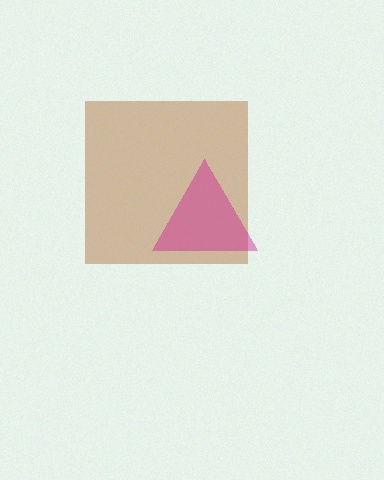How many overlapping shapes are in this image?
There are 2 overlapping shapes in the image.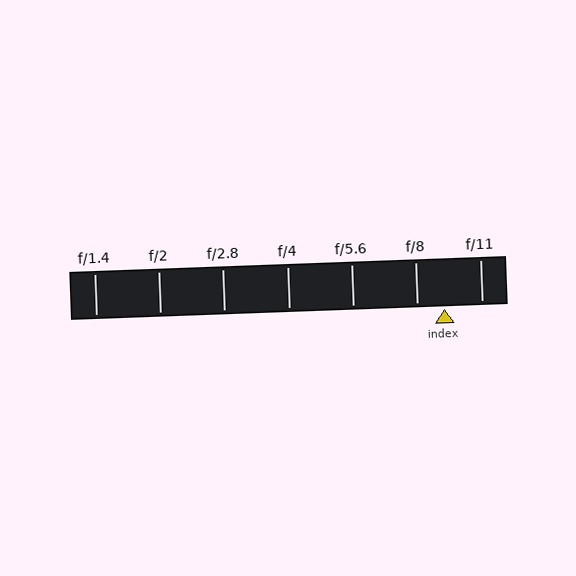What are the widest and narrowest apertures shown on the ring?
The widest aperture shown is f/1.4 and the narrowest is f/11.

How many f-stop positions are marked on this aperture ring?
There are 7 f-stop positions marked.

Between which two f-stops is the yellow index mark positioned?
The index mark is between f/8 and f/11.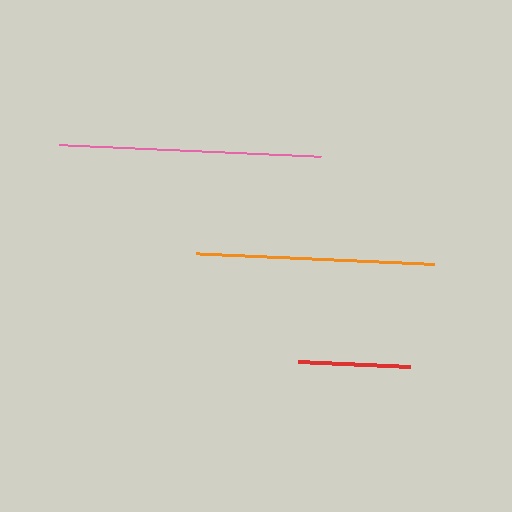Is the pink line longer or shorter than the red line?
The pink line is longer than the red line.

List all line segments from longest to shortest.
From longest to shortest: pink, orange, red.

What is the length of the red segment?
The red segment is approximately 112 pixels long.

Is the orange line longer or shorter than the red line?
The orange line is longer than the red line.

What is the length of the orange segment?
The orange segment is approximately 237 pixels long.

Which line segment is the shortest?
The red line is the shortest at approximately 112 pixels.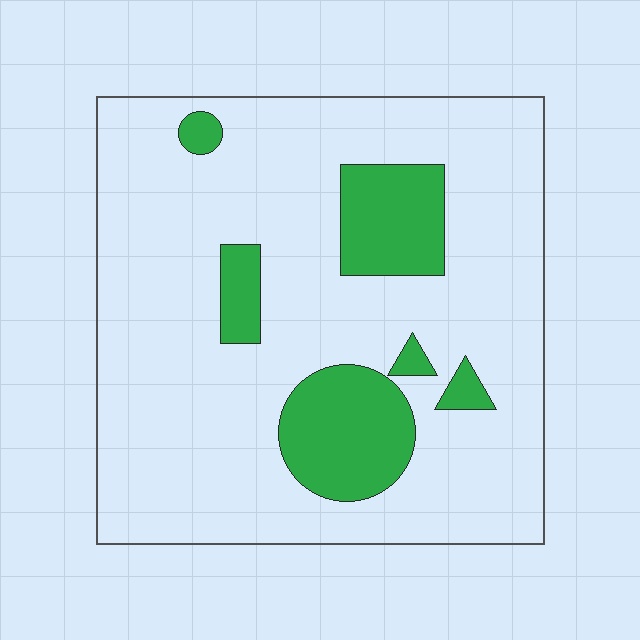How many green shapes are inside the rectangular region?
6.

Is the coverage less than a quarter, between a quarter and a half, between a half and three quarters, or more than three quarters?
Less than a quarter.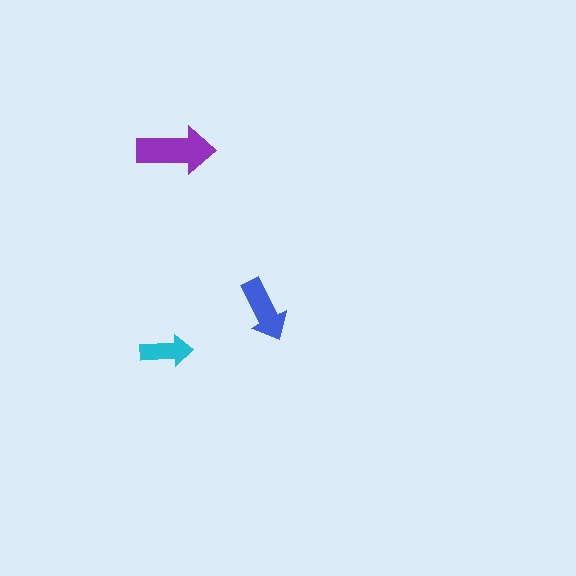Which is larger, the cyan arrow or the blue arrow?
The blue one.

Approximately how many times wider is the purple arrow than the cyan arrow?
About 1.5 times wider.